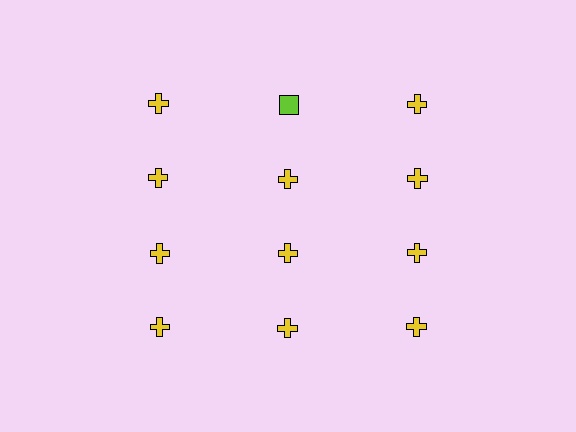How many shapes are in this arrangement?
There are 12 shapes arranged in a grid pattern.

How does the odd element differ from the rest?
It differs in both color (lime instead of yellow) and shape (square instead of cross).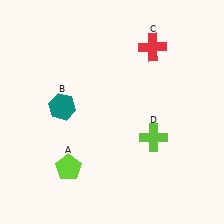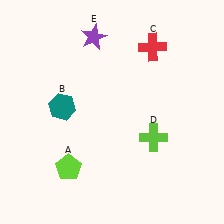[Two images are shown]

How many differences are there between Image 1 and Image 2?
There is 1 difference between the two images.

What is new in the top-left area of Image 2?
A purple star (E) was added in the top-left area of Image 2.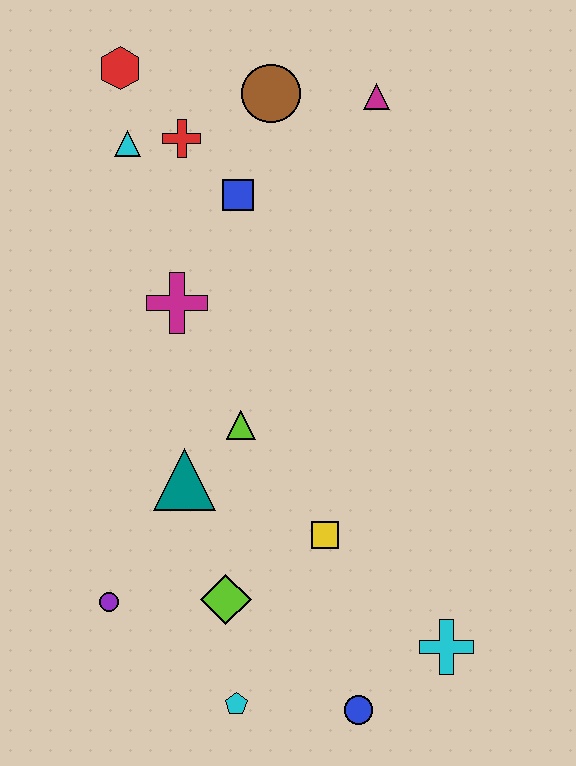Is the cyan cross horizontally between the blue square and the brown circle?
No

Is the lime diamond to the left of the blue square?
Yes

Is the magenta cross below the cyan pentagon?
No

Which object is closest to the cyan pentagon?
The lime diamond is closest to the cyan pentagon.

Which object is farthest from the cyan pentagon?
The red hexagon is farthest from the cyan pentagon.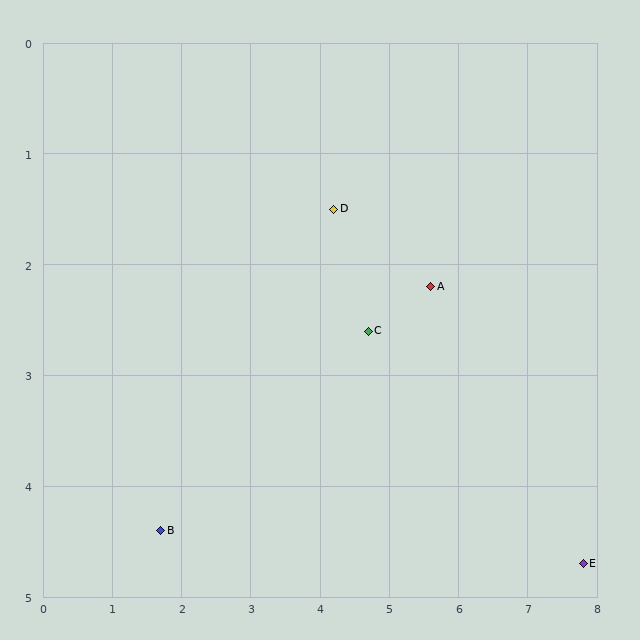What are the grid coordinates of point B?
Point B is at approximately (1.7, 4.4).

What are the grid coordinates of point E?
Point E is at approximately (7.8, 4.7).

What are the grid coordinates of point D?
Point D is at approximately (4.2, 1.5).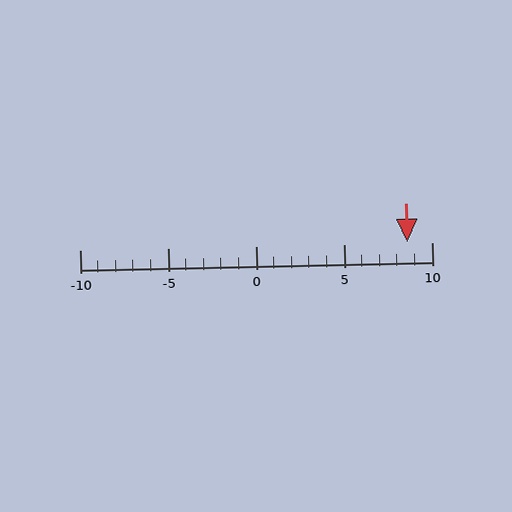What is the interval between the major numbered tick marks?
The major tick marks are spaced 5 units apart.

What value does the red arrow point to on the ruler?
The red arrow points to approximately 9.